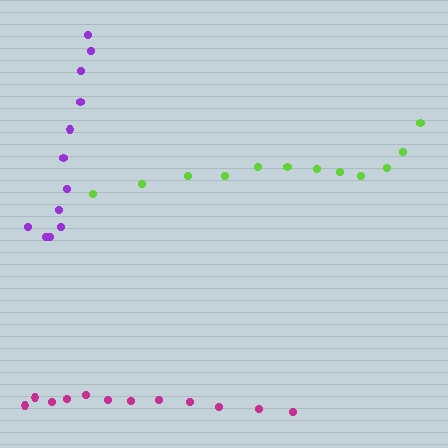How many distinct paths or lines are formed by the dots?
There are 3 distinct paths.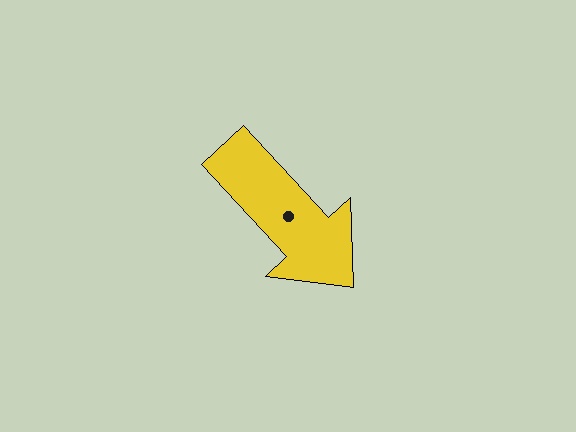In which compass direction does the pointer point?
Southeast.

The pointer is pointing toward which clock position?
Roughly 5 o'clock.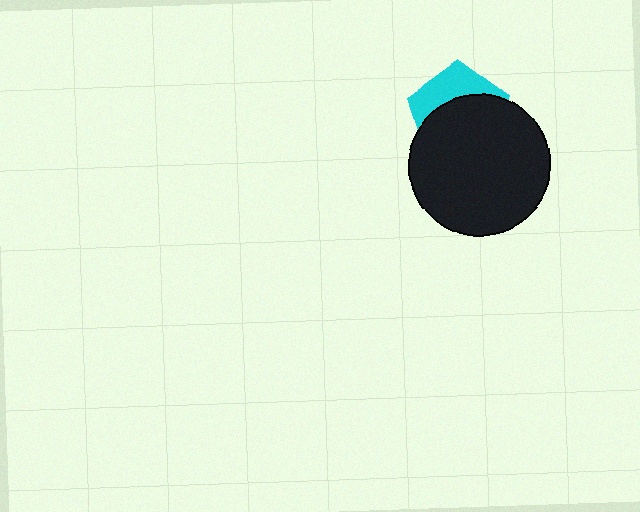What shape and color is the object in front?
The object in front is a black circle.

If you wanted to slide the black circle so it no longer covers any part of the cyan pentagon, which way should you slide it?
Slide it down — that is the most direct way to separate the two shapes.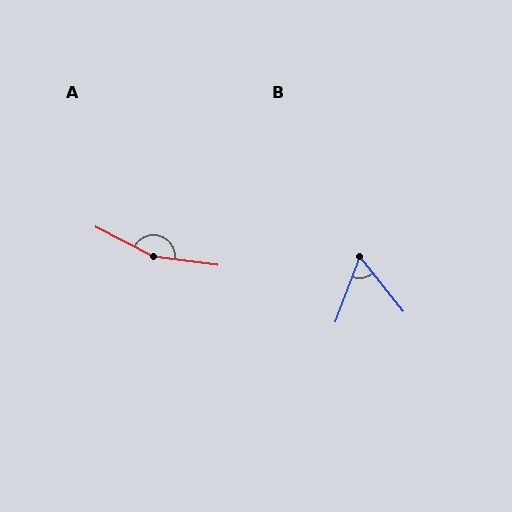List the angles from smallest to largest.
B (59°), A (161°).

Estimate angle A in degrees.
Approximately 161 degrees.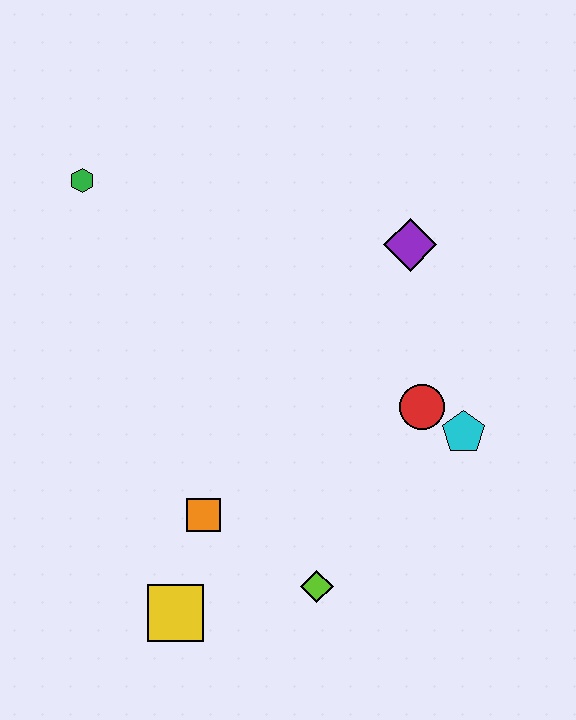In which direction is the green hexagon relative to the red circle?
The green hexagon is to the left of the red circle.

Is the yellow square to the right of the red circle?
No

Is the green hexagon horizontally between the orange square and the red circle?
No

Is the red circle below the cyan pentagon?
No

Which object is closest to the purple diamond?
The red circle is closest to the purple diamond.